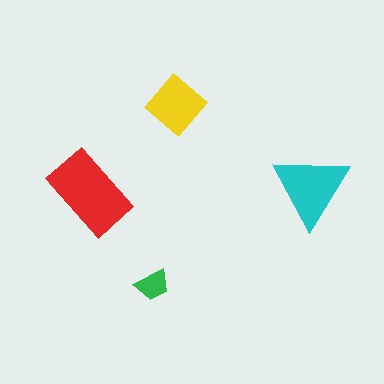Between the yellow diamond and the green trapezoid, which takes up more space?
The yellow diamond.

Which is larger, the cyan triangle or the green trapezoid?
The cyan triangle.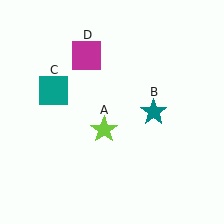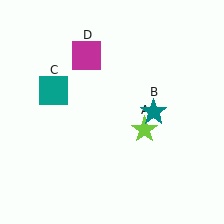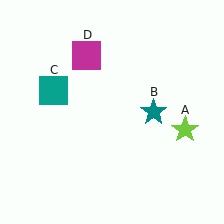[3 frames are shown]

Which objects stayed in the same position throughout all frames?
Teal star (object B) and teal square (object C) and magenta square (object D) remained stationary.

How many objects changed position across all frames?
1 object changed position: lime star (object A).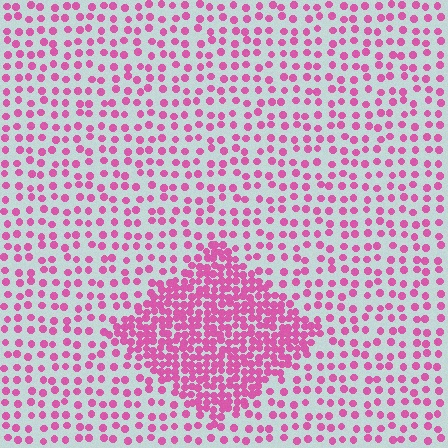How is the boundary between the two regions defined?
The boundary is defined by a change in element density (approximately 2.6x ratio). All elements are the same color, size, and shape.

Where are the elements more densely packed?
The elements are more densely packed inside the diamond boundary.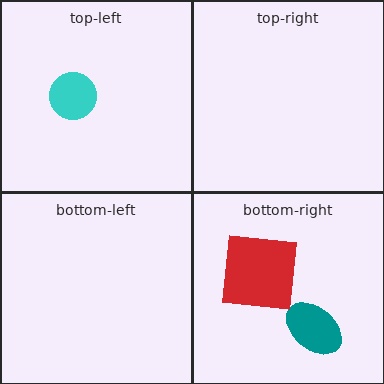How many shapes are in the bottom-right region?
2.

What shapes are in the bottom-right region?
The teal ellipse, the red square.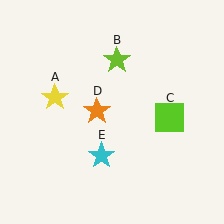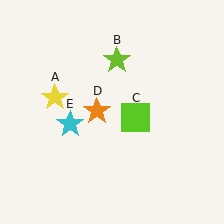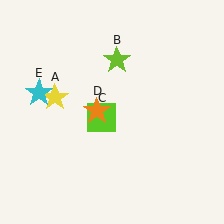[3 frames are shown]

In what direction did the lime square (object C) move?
The lime square (object C) moved left.